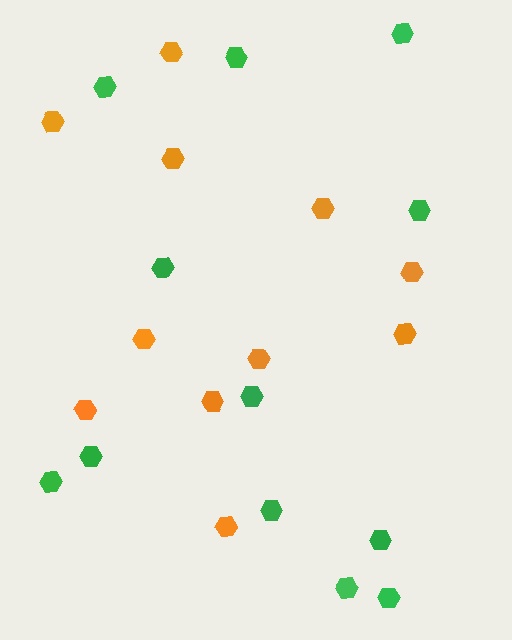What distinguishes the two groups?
There are 2 groups: one group of green hexagons (12) and one group of orange hexagons (11).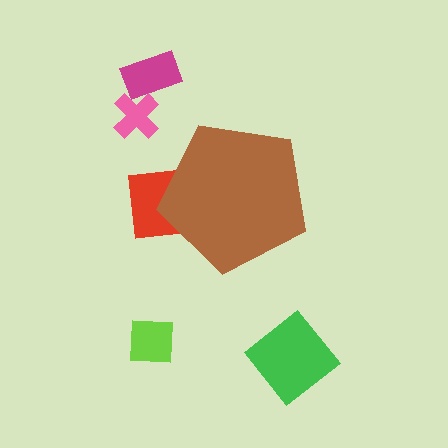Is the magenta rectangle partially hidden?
No, the magenta rectangle is fully visible.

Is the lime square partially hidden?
No, the lime square is fully visible.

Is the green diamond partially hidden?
No, the green diamond is fully visible.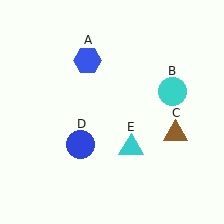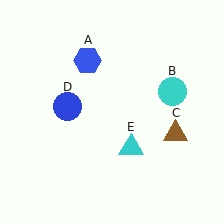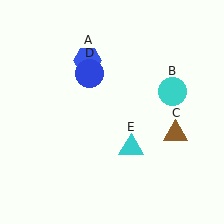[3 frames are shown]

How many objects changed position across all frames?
1 object changed position: blue circle (object D).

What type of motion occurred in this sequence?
The blue circle (object D) rotated clockwise around the center of the scene.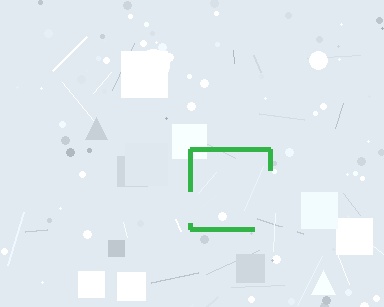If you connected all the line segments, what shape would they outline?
They would outline a square.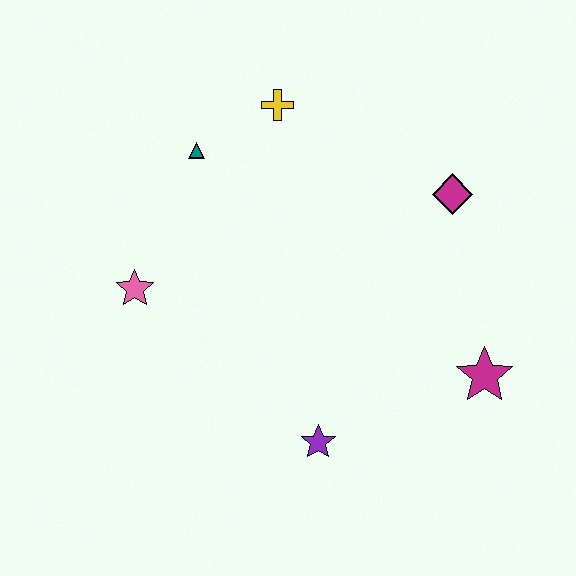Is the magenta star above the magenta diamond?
No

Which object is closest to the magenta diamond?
The magenta star is closest to the magenta diamond.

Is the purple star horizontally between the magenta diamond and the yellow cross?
Yes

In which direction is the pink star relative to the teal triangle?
The pink star is below the teal triangle.